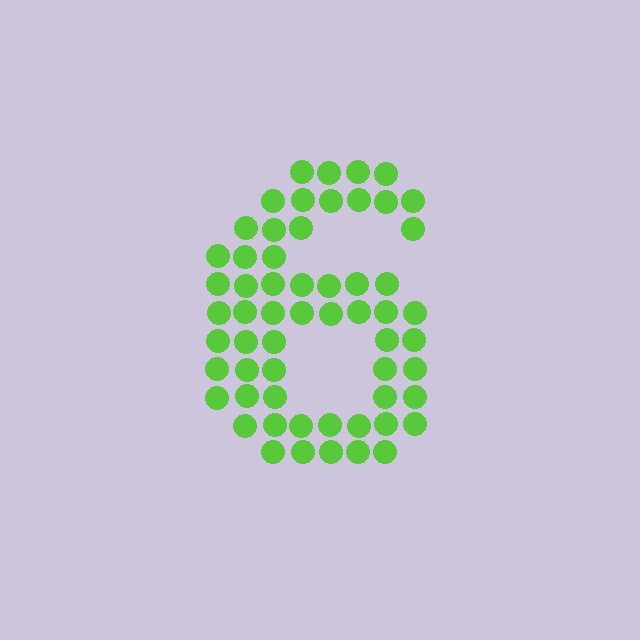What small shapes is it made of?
It is made of small circles.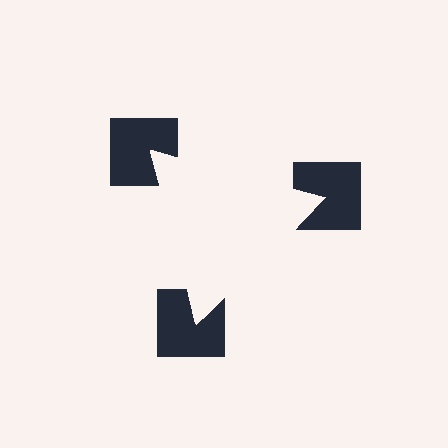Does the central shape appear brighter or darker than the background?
It typically appears slightly brighter than the background, even though no actual brightness change is drawn.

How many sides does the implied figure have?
3 sides.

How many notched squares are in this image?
There are 3 — one at each vertex of the illusory triangle.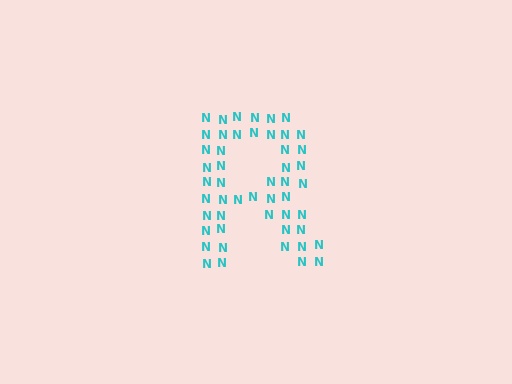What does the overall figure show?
The overall figure shows the letter R.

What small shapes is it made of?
It is made of small letter N's.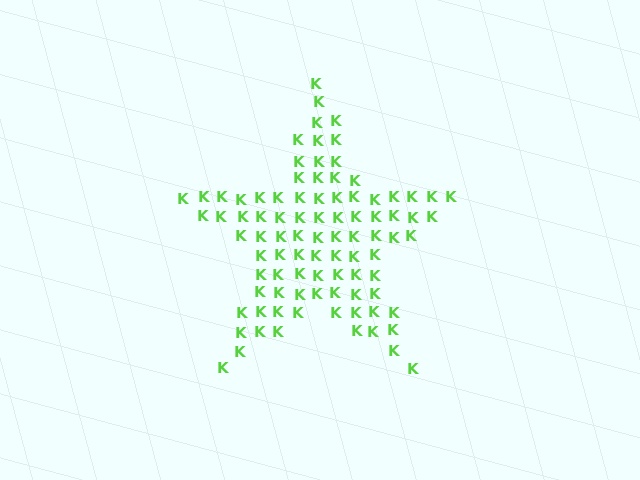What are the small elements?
The small elements are letter K's.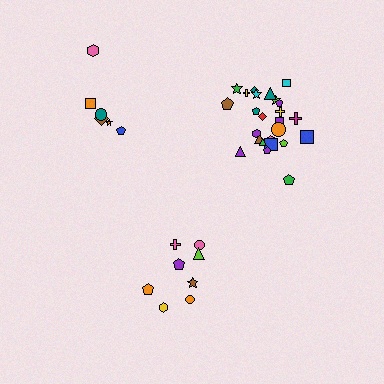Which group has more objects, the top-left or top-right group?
The top-right group.